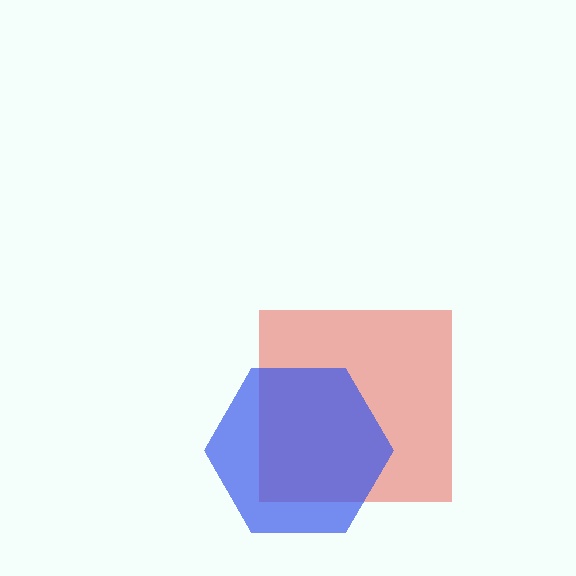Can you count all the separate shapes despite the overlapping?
Yes, there are 2 separate shapes.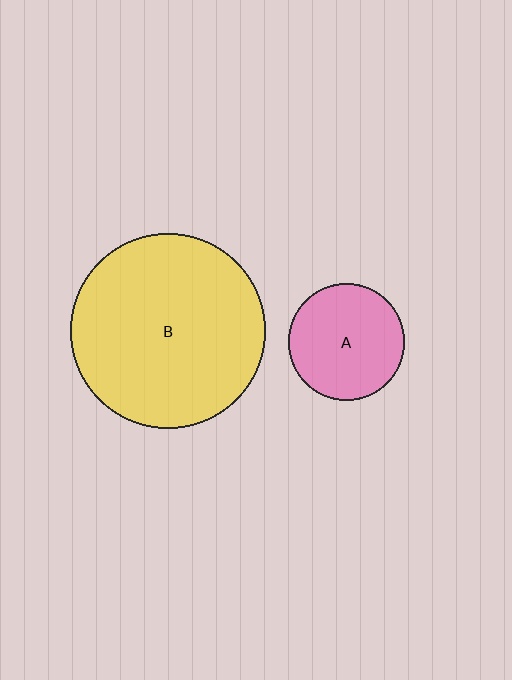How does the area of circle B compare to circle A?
Approximately 2.8 times.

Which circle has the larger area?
Circle B (yellow).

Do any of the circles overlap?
No, none of the circles overlap.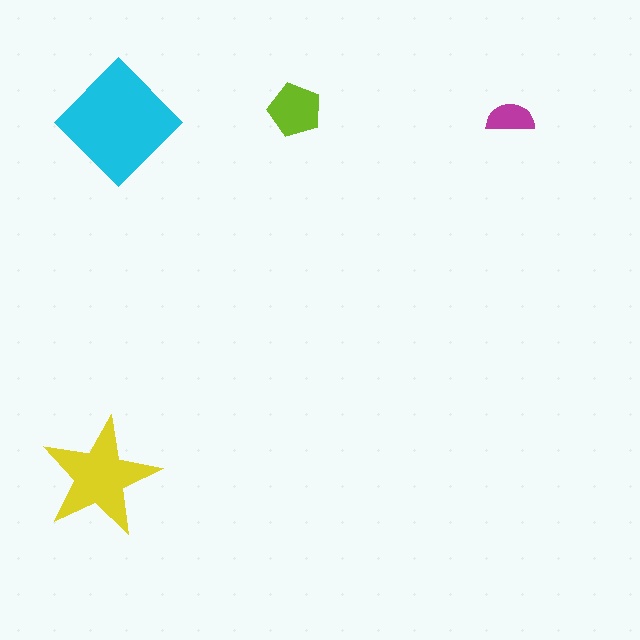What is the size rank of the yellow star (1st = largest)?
2nd.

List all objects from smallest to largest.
The magenta semicircle, the lime pentagon, the yellow star, the cyan diamond.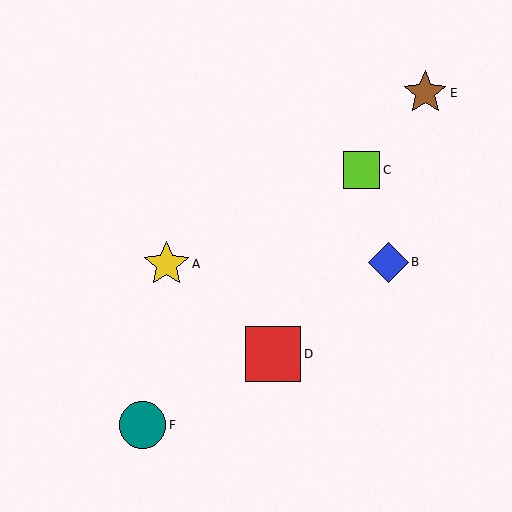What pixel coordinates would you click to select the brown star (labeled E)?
Click at (425, 93) to select the brown star E.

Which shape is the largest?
The red square (labeled D) is the largest.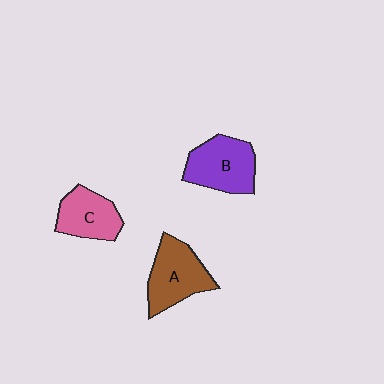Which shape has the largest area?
Shape A (brown).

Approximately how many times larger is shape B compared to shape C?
Approximately 1.2 times.